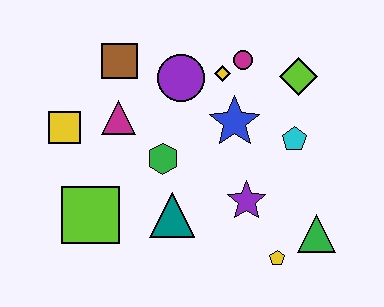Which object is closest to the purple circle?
The yellow diamond is closest to the purple circle.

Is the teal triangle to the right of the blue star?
No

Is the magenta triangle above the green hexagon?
Yes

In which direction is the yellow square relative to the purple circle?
The yellow square is to the left of the purple circle.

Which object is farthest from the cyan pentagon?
The yellow square is farthest from the cyan pentagon.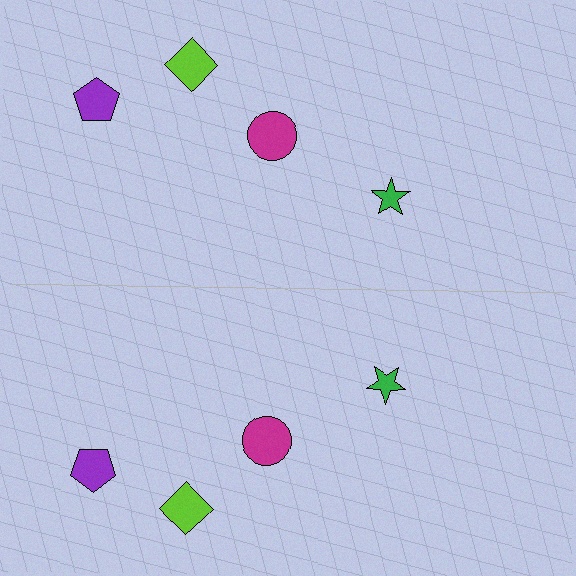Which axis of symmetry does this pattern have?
The pattern has a horizontal axis of symmetry running through the center of the image.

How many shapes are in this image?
There are 8 shapes in this image.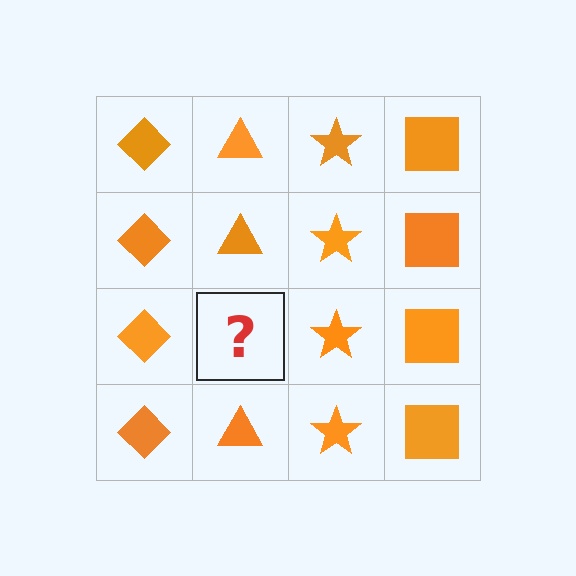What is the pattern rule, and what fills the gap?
The rule is that each column has a consistent shape. The gap should be filled with an orange triangle.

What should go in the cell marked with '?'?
The missing cell should contain an orange triangle.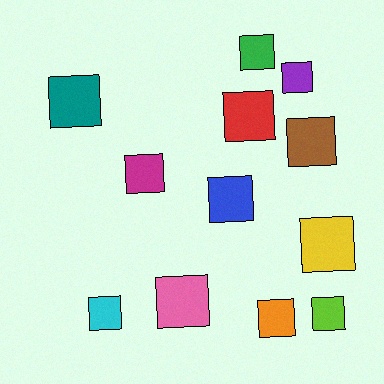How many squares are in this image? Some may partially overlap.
There are 12 squares.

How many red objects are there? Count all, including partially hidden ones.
There is 1 red object.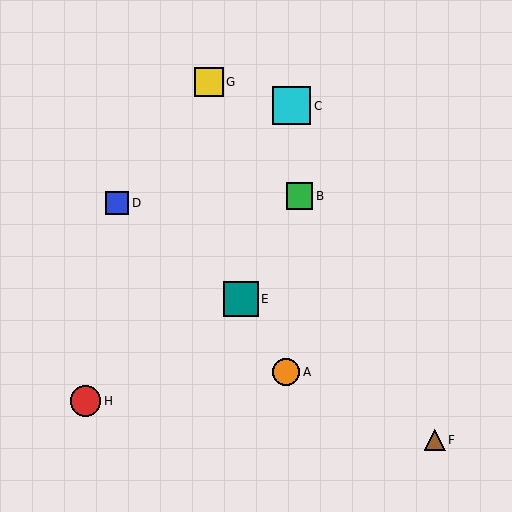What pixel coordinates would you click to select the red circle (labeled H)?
Click at (85, 401) to select the red circle H.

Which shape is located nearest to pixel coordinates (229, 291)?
The teal square (labeled E) at (241, 299) is nearest to that location.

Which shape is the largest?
The cyan square (labeled C) is the largest.